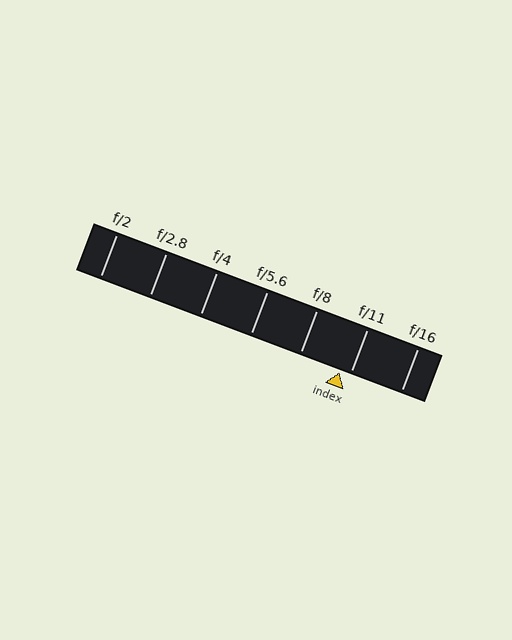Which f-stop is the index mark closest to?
The index mark is closest to f/11.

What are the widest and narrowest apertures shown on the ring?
The widest aperture shown is f/2 and the narrowest is f/16.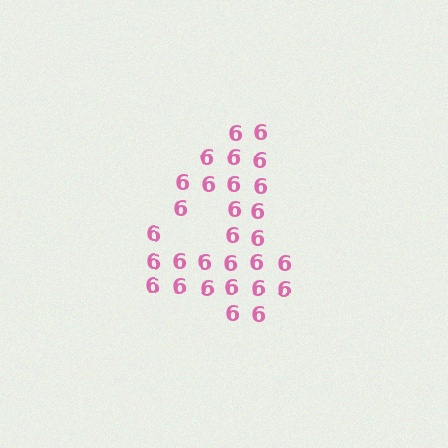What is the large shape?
The large shape is the digit 4.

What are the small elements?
The small elements are digit 6's.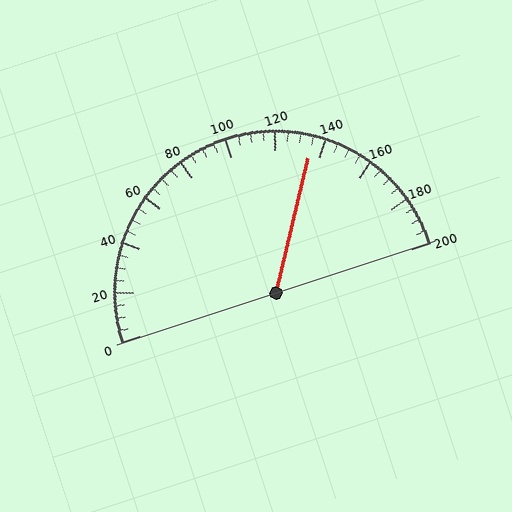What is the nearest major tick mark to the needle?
The nearest major tick mark is 140.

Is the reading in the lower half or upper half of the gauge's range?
The reading is in the upper half of the range (0 to 200).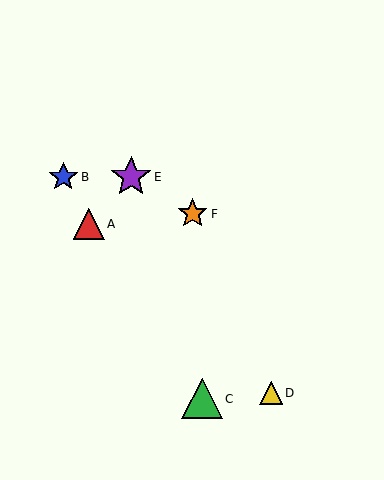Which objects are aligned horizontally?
Objects B, E are aligned horizontally.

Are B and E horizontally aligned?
Yes, both are at y≈177.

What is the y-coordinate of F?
Object F is at y≈214.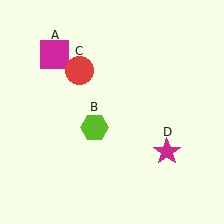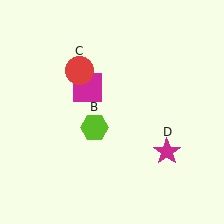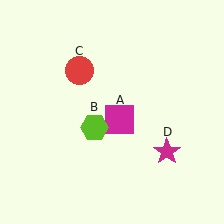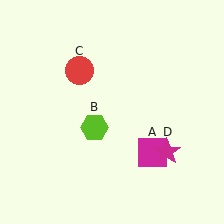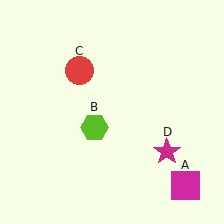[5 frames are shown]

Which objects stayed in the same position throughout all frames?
Lime hexagon (object B) and red circle (object C) and magenta star (object D) remained stationary.